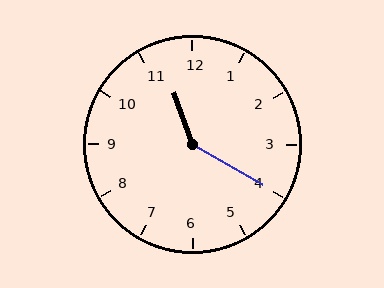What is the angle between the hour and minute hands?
Approximately 140 degrees.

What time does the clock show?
11:20.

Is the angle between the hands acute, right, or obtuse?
It is obtuse.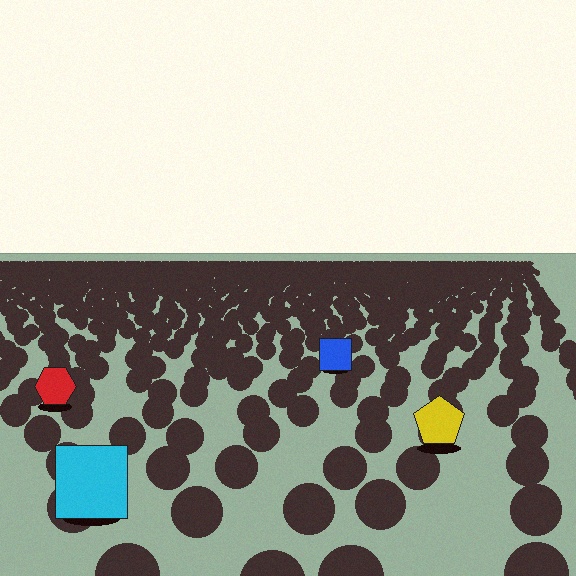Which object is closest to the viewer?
The cyan square is closest. The texture marks near it are larger and more spread out.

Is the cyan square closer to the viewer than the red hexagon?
Yes. The cyan square is closer — you can tell from the texture gradient: the ground texture is coarser near it.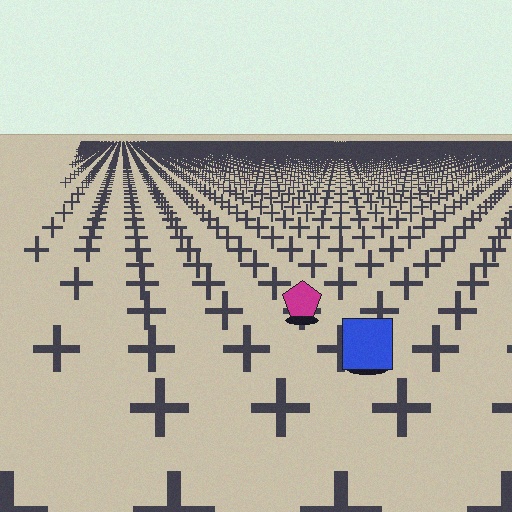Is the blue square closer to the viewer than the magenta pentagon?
Yes. The blue square is closer — you can tell from the texture gradient: the ground texture is coarser near it.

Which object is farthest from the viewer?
The magenta pentagon is farthest from the viewer. It appears smaller and the ground texture around it is denser.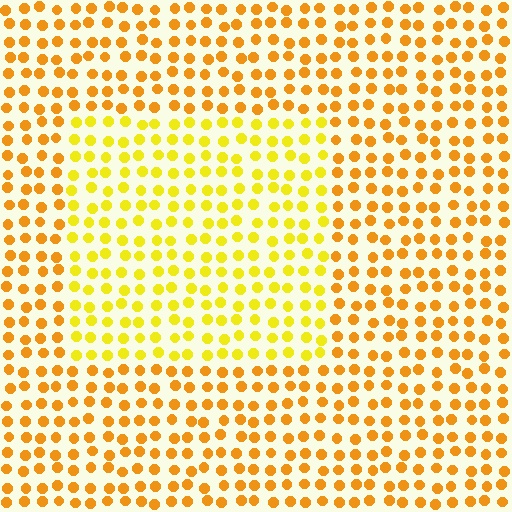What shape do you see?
I see a rectangle.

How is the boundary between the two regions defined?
The boundary is defined purely by a slight shift in hue (about 24 degrees). Spacing, size, and orientation are identical on both sides.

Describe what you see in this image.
The image is filled with small orange elements in a uniform arrangement. A rectangle-shaped region is visible where the elements are tinted to a slightly different hue, forming a subtle color boundary.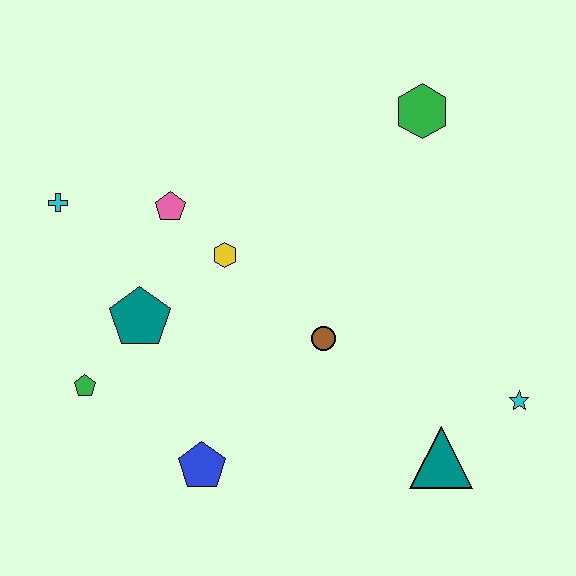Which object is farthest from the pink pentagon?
The cyan star is farthest from the pink pentagon.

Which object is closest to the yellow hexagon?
The pink pentagon is closest to the yellow hexagon.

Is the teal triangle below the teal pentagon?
Yes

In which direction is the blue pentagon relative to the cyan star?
The blue pentagon is to the left of the cyan star.